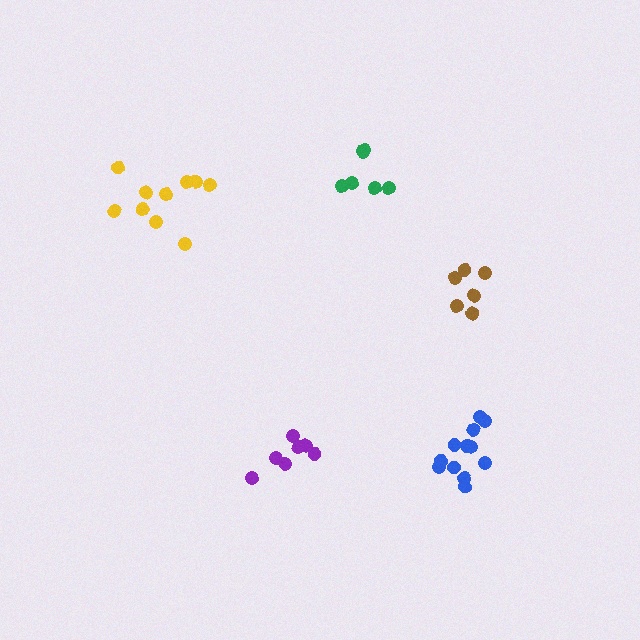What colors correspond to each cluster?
The clusters are colored: yellow, green, purple, brown, blue.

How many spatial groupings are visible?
There are 5 spatial groupings.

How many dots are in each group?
Group 1: 10 dots, Group 2: 6 dots, Group 3: 7 dots, Group 4: 6 dots, Group 5: 12 dots (41 total).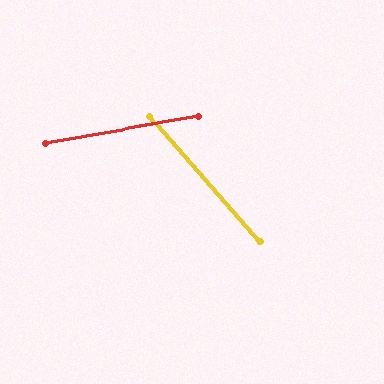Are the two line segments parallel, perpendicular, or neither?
Neither parallel nor perpendicular — they differ by about 59°.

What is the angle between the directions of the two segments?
Approximately 59 degrees.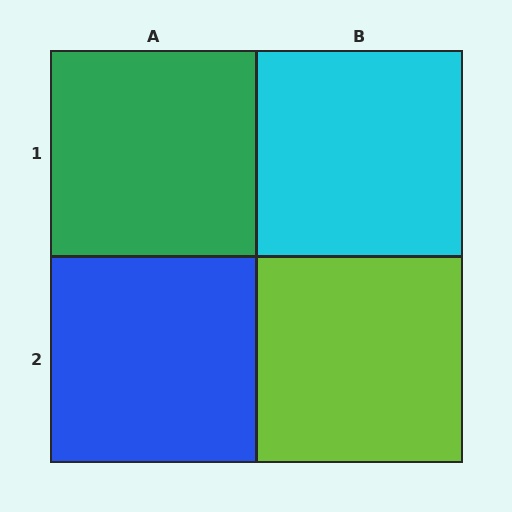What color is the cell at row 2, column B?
Lime.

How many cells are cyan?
1 cell is cyan.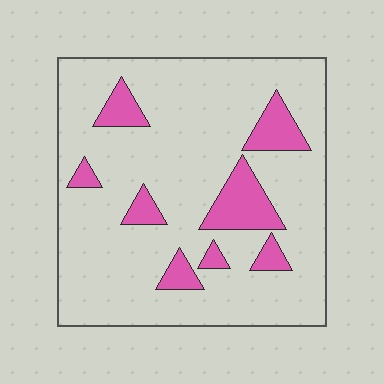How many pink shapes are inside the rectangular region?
8.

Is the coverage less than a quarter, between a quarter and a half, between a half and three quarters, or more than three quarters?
Less than a quarter.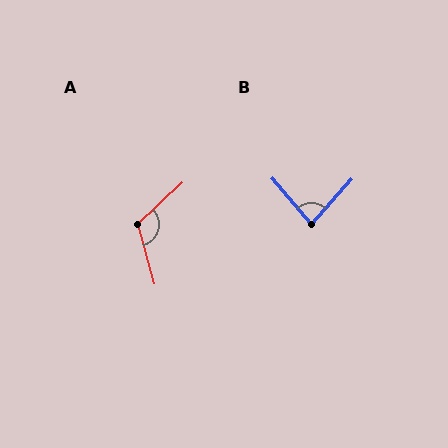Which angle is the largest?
A, at approximately 118 degrees.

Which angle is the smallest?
B, at approximately 82 degrees.